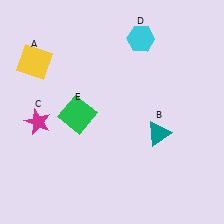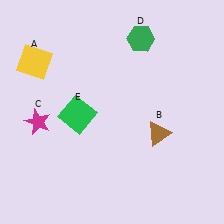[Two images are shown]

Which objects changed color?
B changed from teal to brown. D changed from cyan to green.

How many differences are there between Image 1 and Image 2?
There are 2 differences between the two images.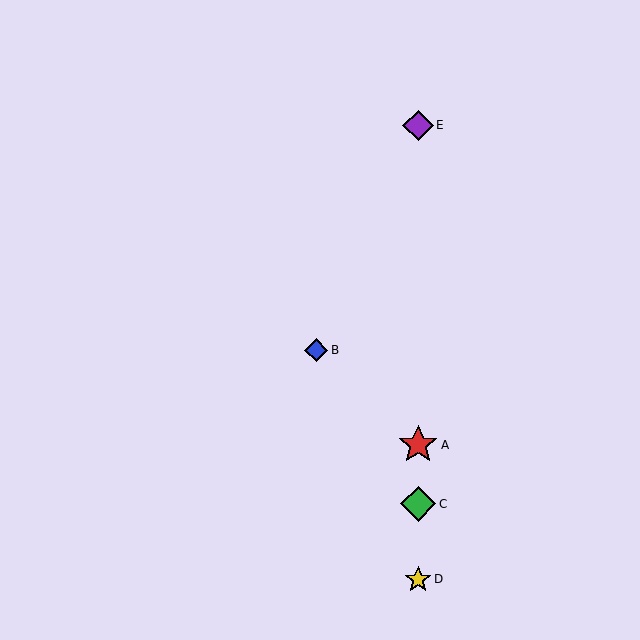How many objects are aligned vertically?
4 objects (A, C, D, E) are aligned vertically.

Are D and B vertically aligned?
No, D is at x≈418 and B is at x≈316.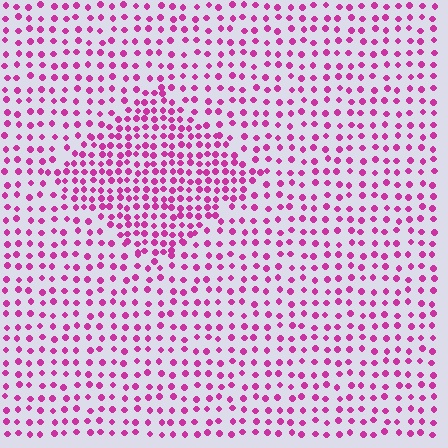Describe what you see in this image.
The image contains small magenta elements arranged at two different densities. A diamond-shaped region is visible where the elements are more densely packed than the surrounding area.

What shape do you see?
I see a diamond.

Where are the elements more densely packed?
The elements are more densely packed inside the diamond boundary.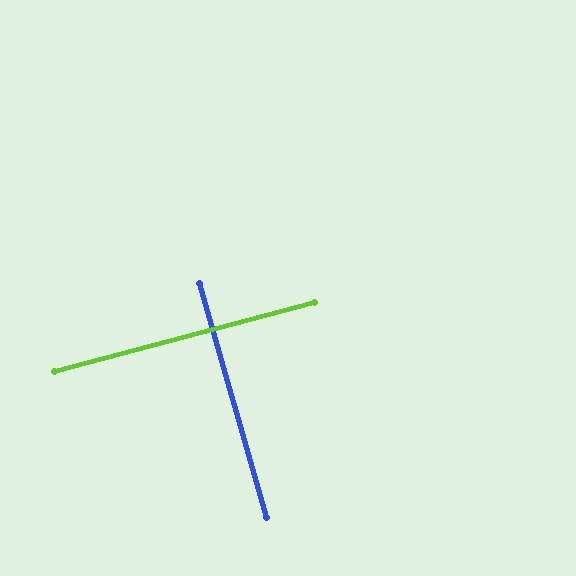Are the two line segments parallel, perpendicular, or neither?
Perpendicular — they meet at approximately 89°.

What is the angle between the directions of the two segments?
Approximately 89 degrees.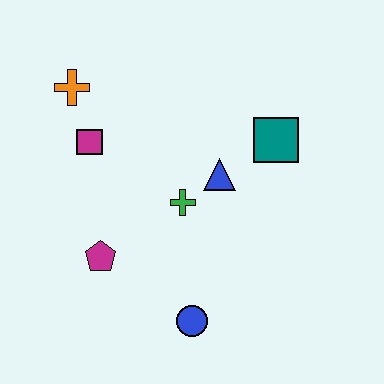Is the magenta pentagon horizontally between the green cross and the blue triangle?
No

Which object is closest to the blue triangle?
The green cross is closest to the blue triangle.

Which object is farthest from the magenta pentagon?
The teal square is farthest from the magenta pentagon.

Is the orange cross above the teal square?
Yes